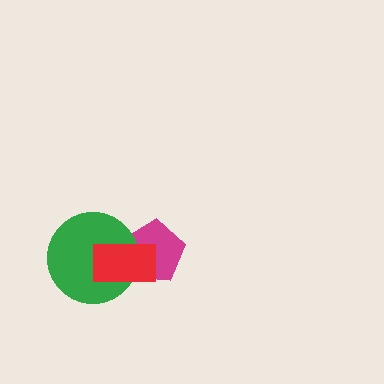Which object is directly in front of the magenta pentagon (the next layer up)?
The green circle is directly in front of the magenta pentagon.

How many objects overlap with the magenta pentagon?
2 objects overlap with the magenta pentagon.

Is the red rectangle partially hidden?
No, no other shape covers it.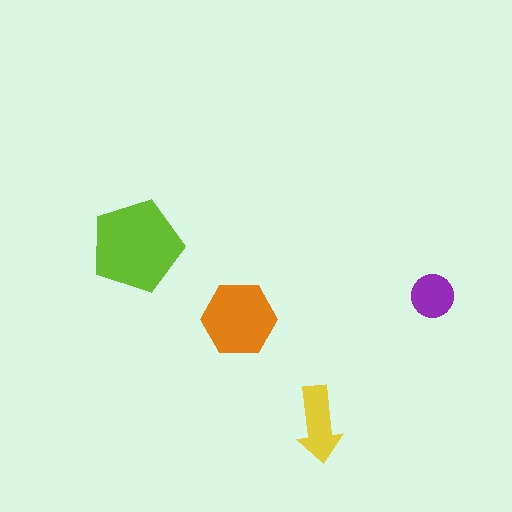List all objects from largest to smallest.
The lime pentagon, the orange hexagon, the yellow arrow, the purple circle.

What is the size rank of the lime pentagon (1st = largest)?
1st.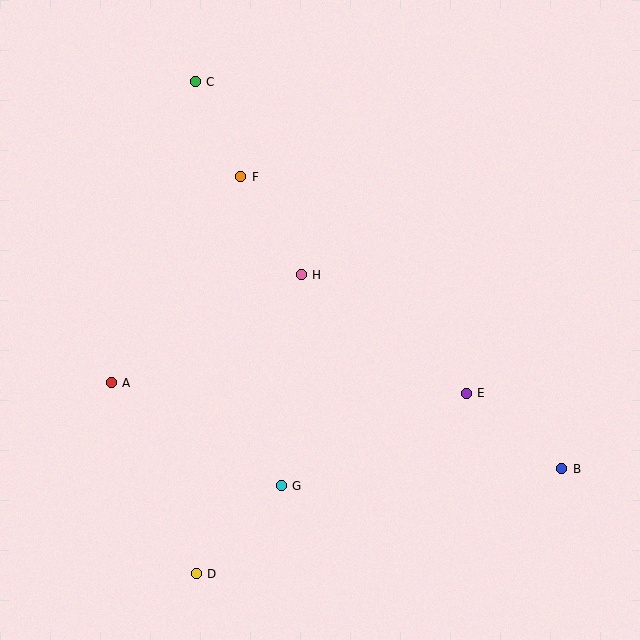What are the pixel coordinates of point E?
Point E is at (466, 393).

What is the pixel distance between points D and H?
The distance between D and H is 317 pixels.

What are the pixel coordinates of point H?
Point H is at (301, 275).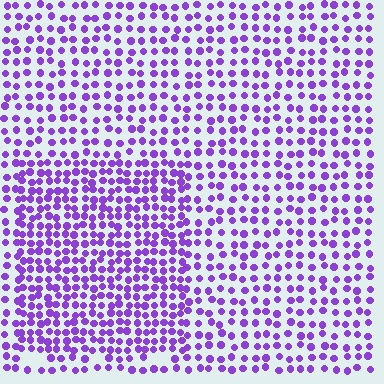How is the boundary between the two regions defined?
The boundary is defined by a change in element density (approximately 1.6x ratio). All elements are the same color, size, and shape.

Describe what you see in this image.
The image contains small purple elements arranged at two different densities. A rectangle-shaped region is visible where the elements are more densely packed than the surrounding area.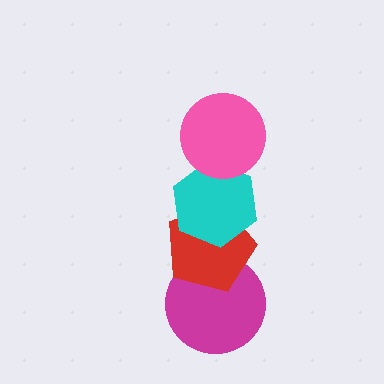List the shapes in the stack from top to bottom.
From top to bottom: the pink circle, the cyan hexagon, the red pentagon, the magenta circle.